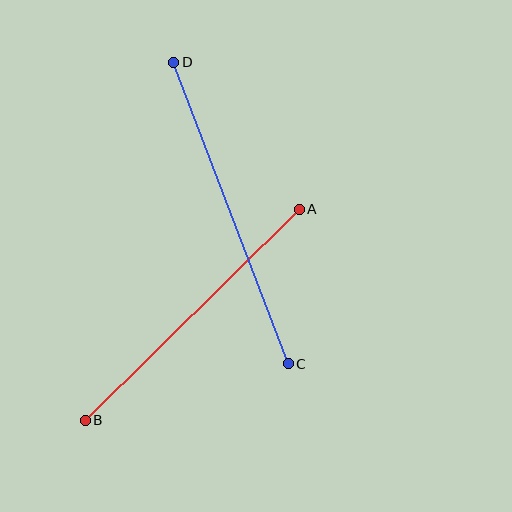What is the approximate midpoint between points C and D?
The midpoint is at approximately (231, 213) pixels.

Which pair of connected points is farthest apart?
Points C and D are farthest apart.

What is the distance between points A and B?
The distance is approximately 300 pixels.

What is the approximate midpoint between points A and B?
The midpoint is at approximately (192, 315) pixels.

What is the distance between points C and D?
The distance is approximately 322 pixels.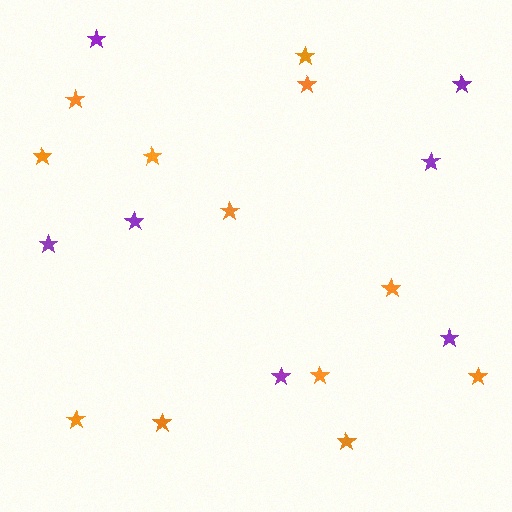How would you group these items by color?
There are 2 groups: one group of orange stars (12) and one group of purple stars (7).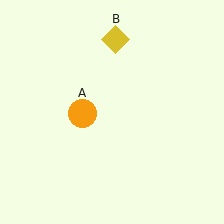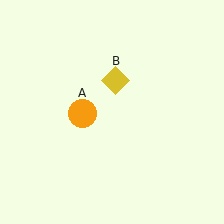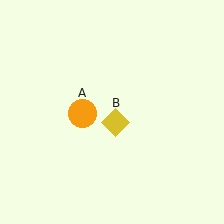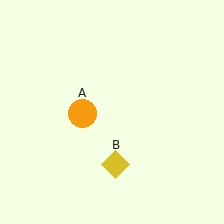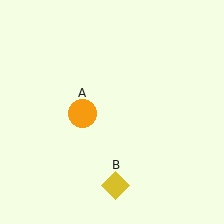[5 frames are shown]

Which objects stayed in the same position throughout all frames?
Orange circle (object A) remained stationary.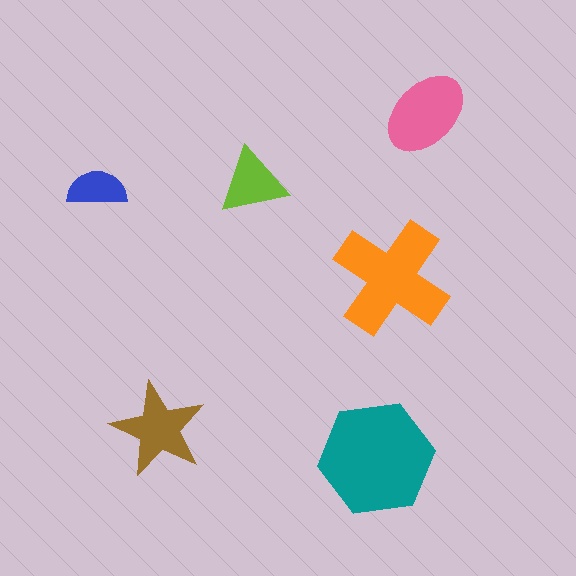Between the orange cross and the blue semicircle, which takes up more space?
The orange cross.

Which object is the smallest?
The blue semicircle.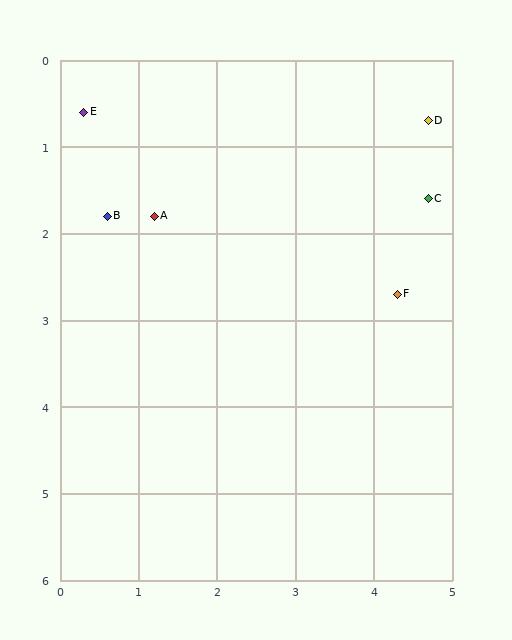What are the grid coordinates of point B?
Point B is at approximately (0.6, 1.8).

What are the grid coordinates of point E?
Point E is at approximately (0.3, 0.6).